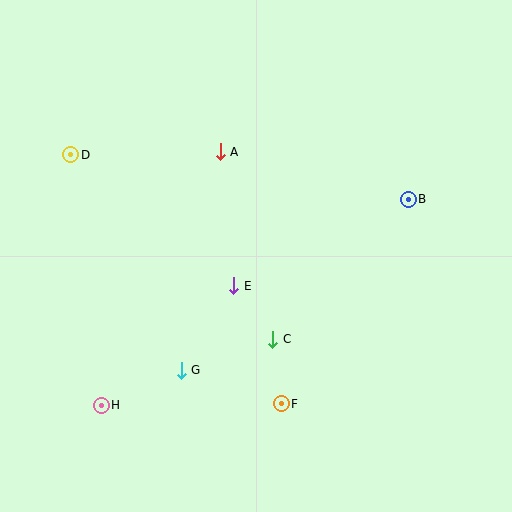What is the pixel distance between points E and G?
The distance between E and G is 100 pixels.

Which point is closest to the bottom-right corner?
Point F is closest to the bottom-right corner.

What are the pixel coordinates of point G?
Point G is at (181, 370).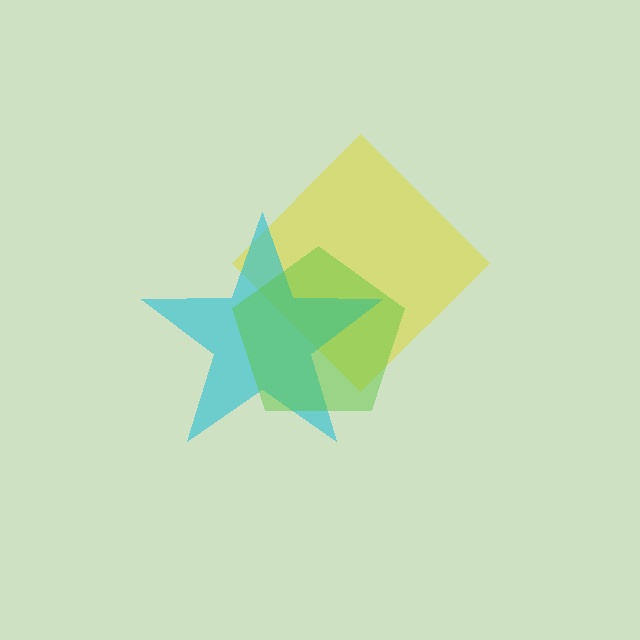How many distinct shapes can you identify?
There are 3 distinct shapes: a yellow diamond, a cyan star, a lime pentagon.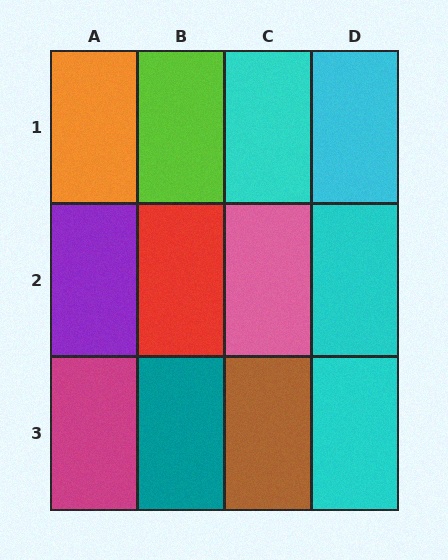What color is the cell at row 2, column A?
Purple.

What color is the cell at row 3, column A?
Magenta.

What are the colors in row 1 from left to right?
Orange, lime, cyan, cyan.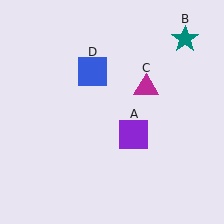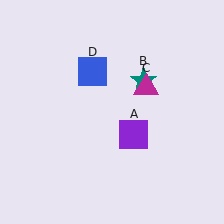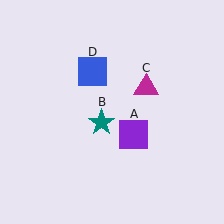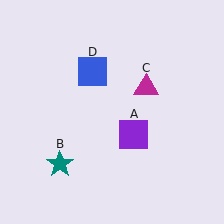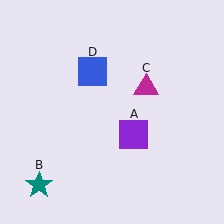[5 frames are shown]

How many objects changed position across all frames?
1 object changed position: teal star (object B).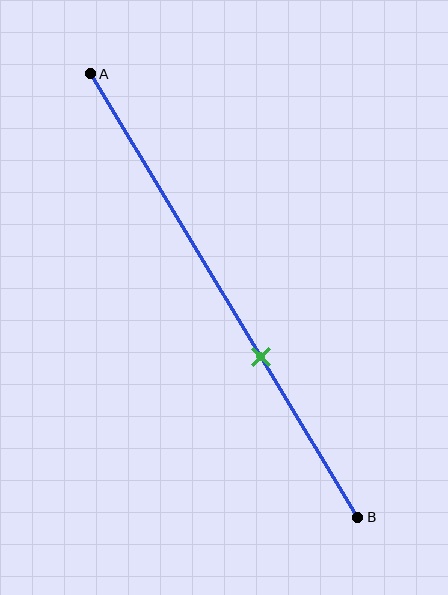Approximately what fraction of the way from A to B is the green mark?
The green mark is approximately 65% of the way from A to B.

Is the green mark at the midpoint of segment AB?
No, the mark is at about 65% from A, not at the 50% midpoint.